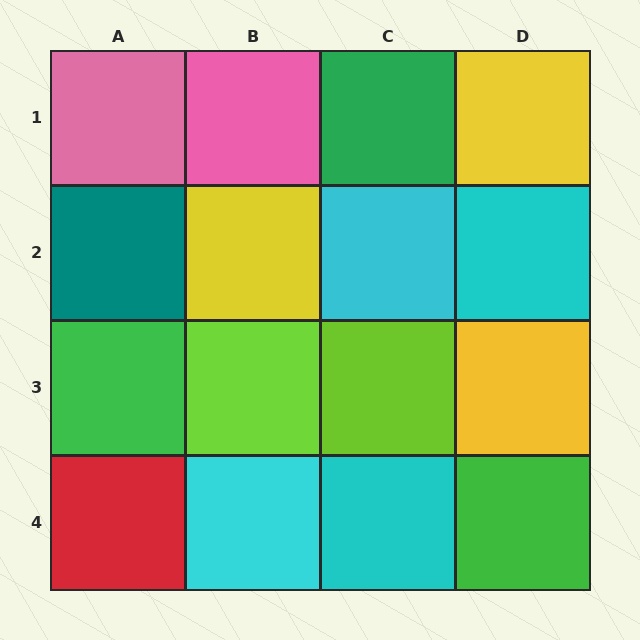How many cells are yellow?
3 cells are yellow.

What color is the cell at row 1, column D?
Yellow.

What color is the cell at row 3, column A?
Green.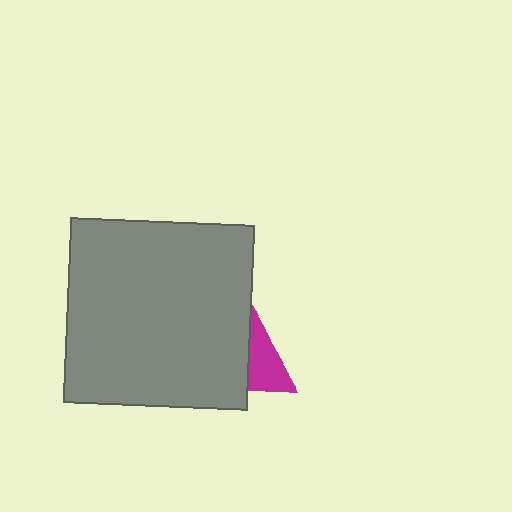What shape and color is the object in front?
The object in front is a gray square.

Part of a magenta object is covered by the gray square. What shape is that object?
It is a triangle.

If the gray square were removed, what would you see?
You would see the complete magenta triangle.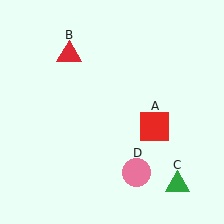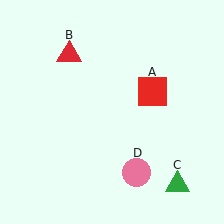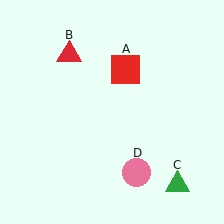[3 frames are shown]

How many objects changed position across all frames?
1 object changed position: red square (object A).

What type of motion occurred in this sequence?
The red square (object A) rotated counterclockwise around the center of the scene.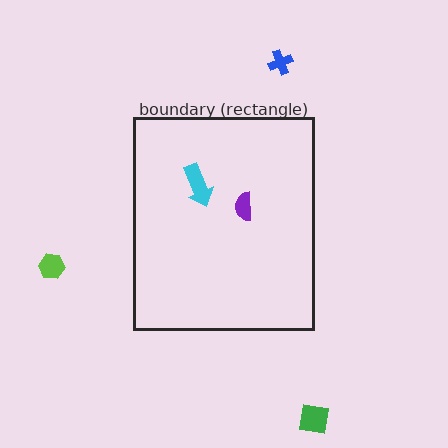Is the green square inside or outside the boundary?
Outside.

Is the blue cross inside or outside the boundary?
Outside.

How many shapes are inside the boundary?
2 inside, 3 outside.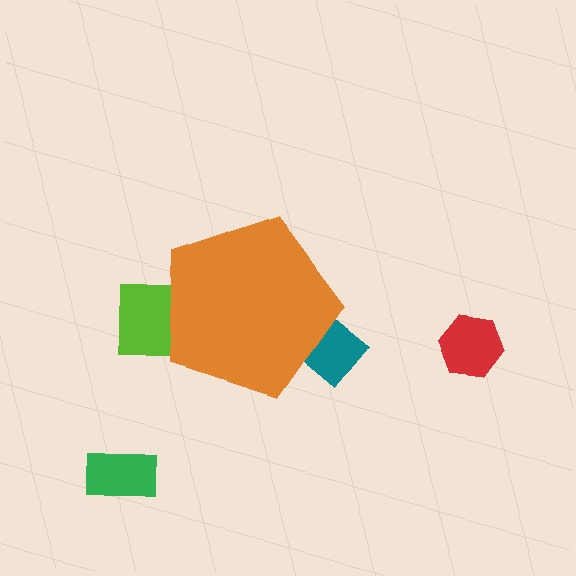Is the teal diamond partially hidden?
Yes, the teal diamond is partially hidden behind the orange pentagon.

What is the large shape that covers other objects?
An orange pentagon.